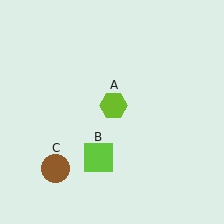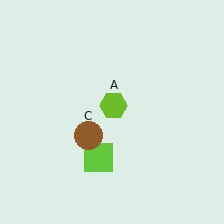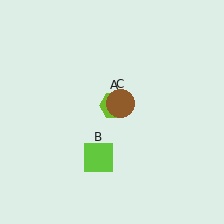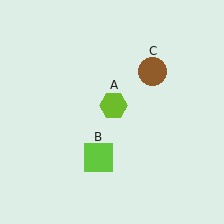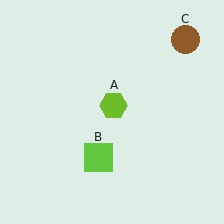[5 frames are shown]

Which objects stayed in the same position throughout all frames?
Lime hexagon (object A) and lime square (object B) remained stationary.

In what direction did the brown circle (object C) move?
The brown circle (object C) moved up and to the right.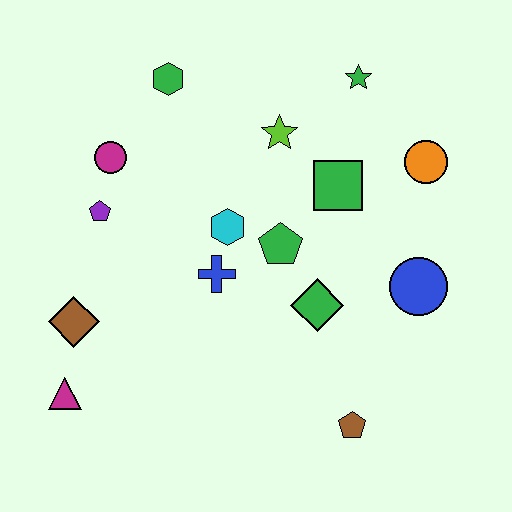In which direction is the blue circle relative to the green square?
The blue circle is below the green square.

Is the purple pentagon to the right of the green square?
No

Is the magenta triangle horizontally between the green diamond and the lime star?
No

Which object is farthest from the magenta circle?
The brown pentagon is farthest from the magenta circle.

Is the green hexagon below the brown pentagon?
No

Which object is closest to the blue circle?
The green diamond is closest to the blue circle.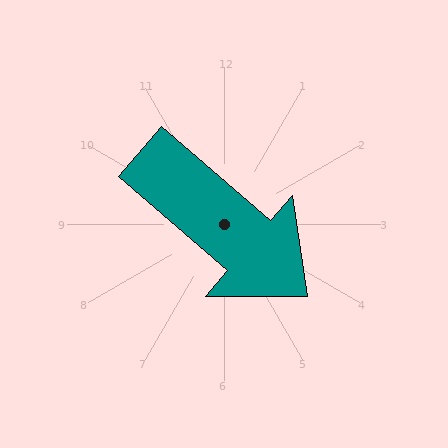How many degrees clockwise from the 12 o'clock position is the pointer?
Approximately 131 degrees.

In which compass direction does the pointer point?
Southeast.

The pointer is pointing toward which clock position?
Roughly 4 o'clock.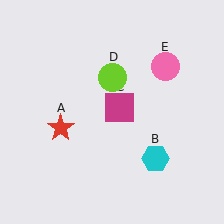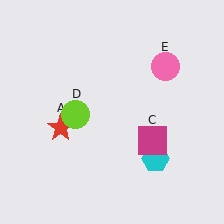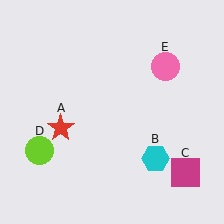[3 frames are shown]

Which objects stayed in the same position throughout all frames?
Red star (object A) and cyan hexagon (object B) and pink circle (object E) remained stationary.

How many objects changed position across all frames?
2 objects changed position: magenta square (object C), lime circle (object D).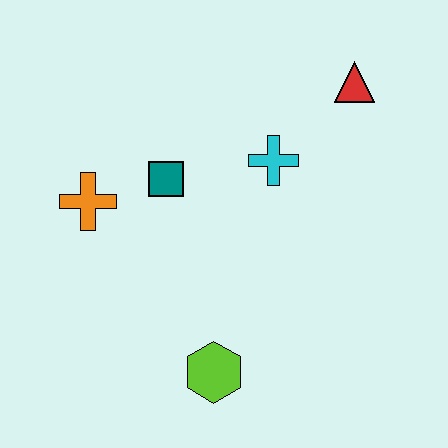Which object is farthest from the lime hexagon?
The red triangle is farthest from the lime hexagon.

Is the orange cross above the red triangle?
No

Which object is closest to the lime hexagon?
The teal square is closest to the lime hexagon.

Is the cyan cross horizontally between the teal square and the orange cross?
No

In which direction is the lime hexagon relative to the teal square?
The lime hexagon is below the teal square.